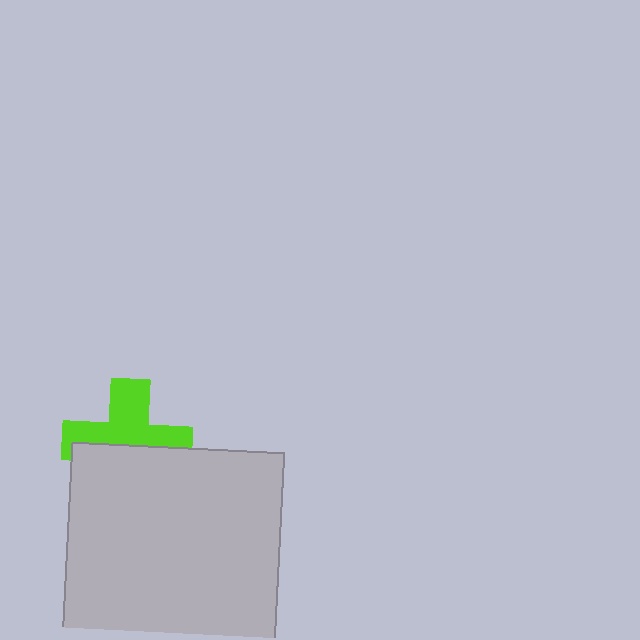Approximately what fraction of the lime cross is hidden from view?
Roughly 48% of the lime cross is hidden behind the light gray rectangle.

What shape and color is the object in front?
The object in front is a light gray rectangle.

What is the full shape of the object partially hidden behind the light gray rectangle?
The partially hidden object is a lime cross.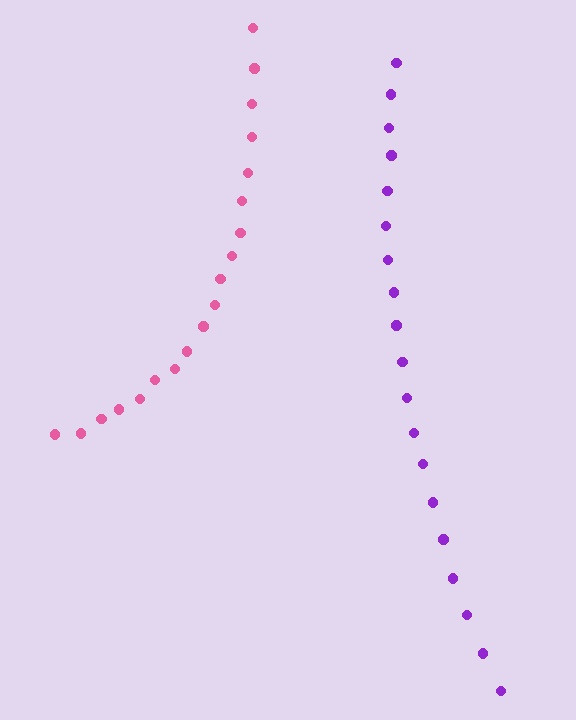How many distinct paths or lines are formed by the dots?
There are 2 distinct paths.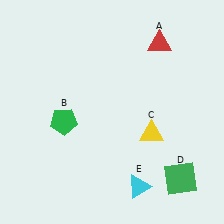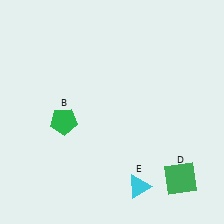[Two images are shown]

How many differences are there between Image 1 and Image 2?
There are 2 differences between the two images.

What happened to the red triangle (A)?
The red triangle (A) was removed in Image 2. It was in the top-right area of Image 1.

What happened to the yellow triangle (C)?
The yellow triangle (C) was removed in Image 2. It was in the bottom-right area of Image 1.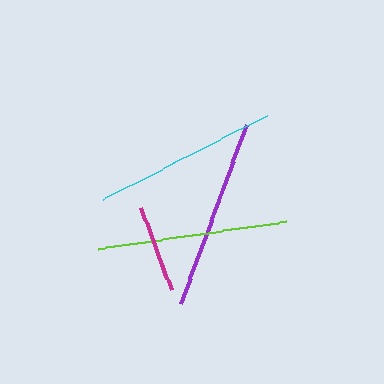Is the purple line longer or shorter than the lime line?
The purple line is longer than the lime line.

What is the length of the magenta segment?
The magenta segment is approximately 88 pixels long.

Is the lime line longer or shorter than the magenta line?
The lime line is longer than the magenta line.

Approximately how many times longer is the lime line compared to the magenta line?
The lime line is approximately 2.1 times the length of the magenta line.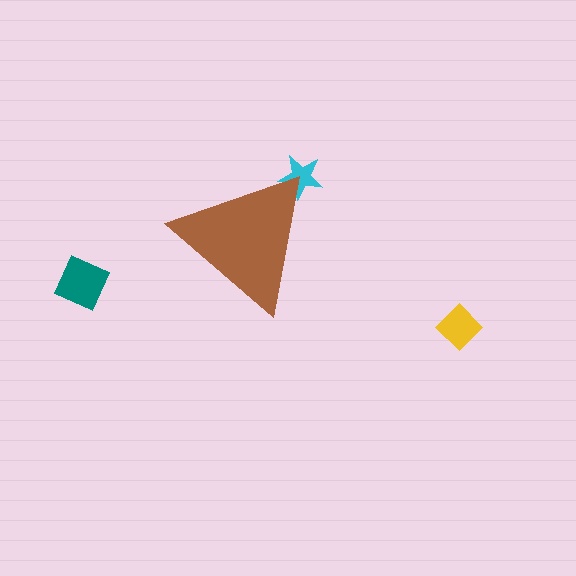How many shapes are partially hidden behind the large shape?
1 shape is partially hidden.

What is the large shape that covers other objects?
A brown triangle.